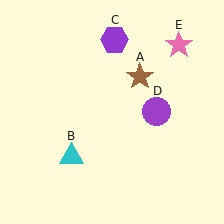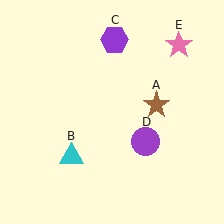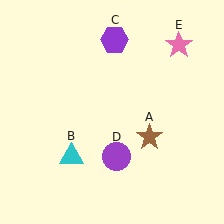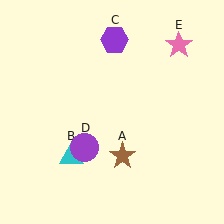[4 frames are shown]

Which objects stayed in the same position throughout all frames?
Cyan triangle (object B) and purple hexagon (object C) and pink star (object E) remained stationary.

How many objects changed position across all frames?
2 objects changed position: brown star (object A), purple circle (object D).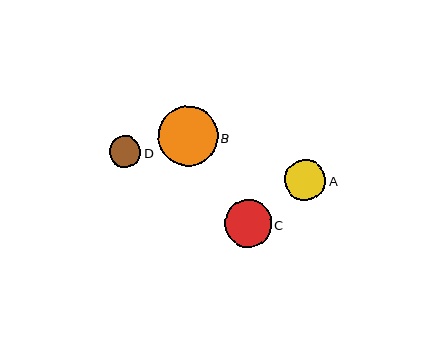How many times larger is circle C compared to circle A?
Circle C is approximately 1.2 times the size of circle A.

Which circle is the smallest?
Circle D is the smallest with a size of approximately 32 pixels.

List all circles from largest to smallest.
From largest to smallest: B, C, A, D.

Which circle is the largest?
Circle B is the largest with a size of approximately 60 pixels.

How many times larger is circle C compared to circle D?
Circle C is approximately 1.5 times the size of circle D.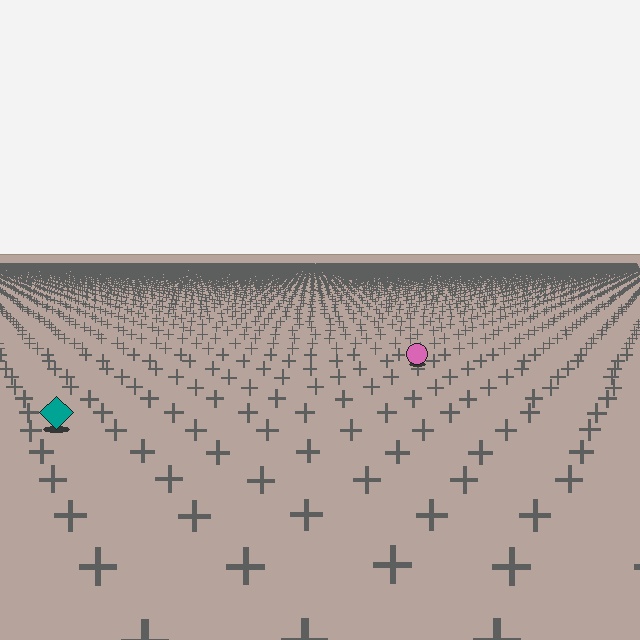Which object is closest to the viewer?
The teal diamond is closest. The texture marks near it are larger and more spread out.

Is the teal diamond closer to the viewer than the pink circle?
Yes. The teal diamond is closer — you can tell from the texture gradient: the ground texture is coarser near it.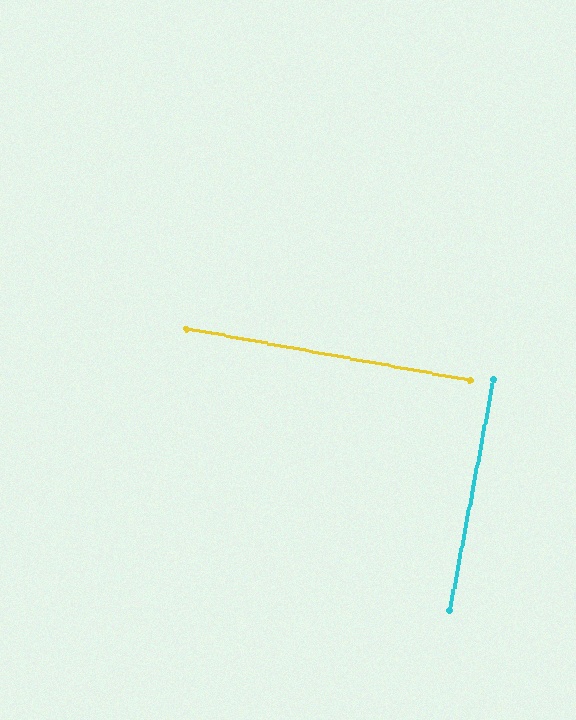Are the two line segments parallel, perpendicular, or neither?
Perpendicular — they meet at approximately 90°.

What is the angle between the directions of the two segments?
Approximately 90 degrees.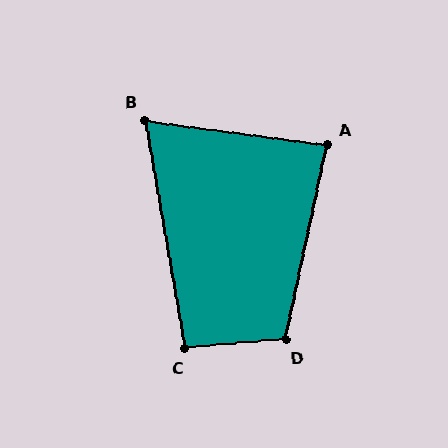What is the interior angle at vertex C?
Approximately 95 degrees (approximately right).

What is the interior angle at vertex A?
Approximately 85 degrees (approximately right).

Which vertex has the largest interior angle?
D, at approximately 107 degrees.